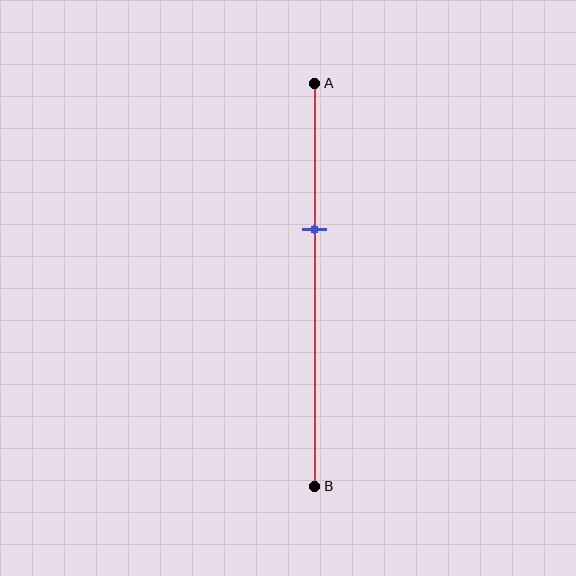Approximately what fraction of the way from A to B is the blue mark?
The blue mark is approximately 35% of the way from A to B.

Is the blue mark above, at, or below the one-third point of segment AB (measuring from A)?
The blue mark is approximately at the one-third point of segment AB.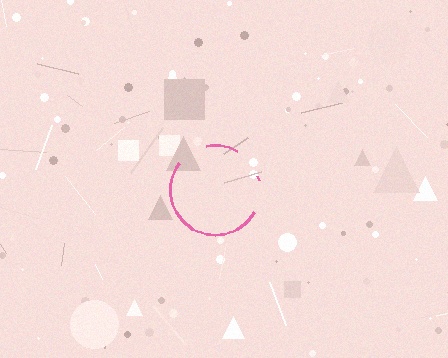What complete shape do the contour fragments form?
The contour fragments form a circle.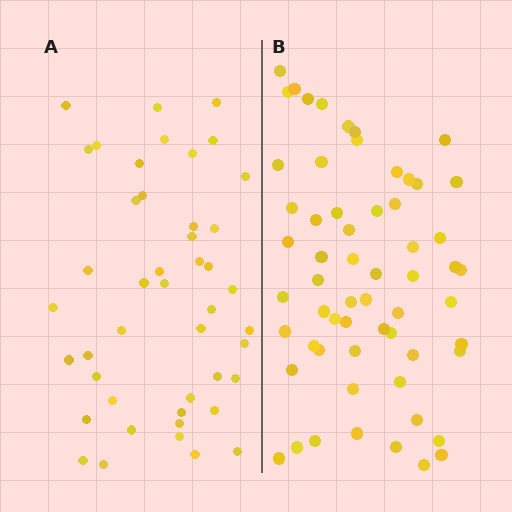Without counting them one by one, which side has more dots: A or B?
Region B (the right region) has more dots.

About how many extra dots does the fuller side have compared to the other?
Region B has approximately 15 more dots than region A.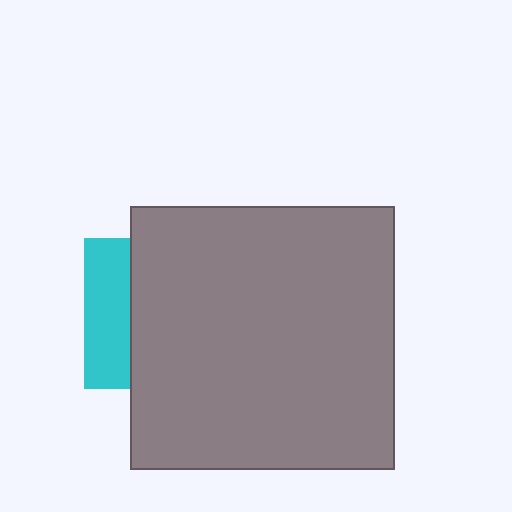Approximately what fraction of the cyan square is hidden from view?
Roughly 70% of the cyan square is hidden behind the gray square.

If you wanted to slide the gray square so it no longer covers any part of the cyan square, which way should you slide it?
Slide it right — that is the most direct way to separate the two shapes.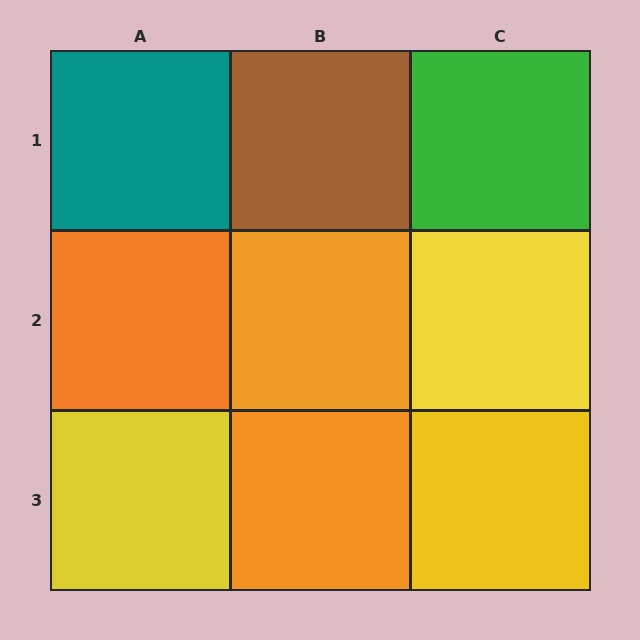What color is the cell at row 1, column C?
Green.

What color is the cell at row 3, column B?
Orange.